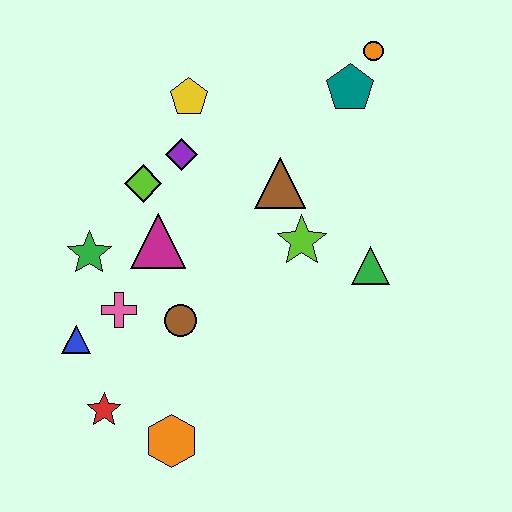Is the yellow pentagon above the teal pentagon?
No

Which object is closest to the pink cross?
The blue triangle is closest to the pink cross.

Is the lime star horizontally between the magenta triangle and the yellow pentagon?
No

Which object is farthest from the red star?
The orange circle is farthest from the red star.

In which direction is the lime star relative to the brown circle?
The lime star is to the right of the brown circle.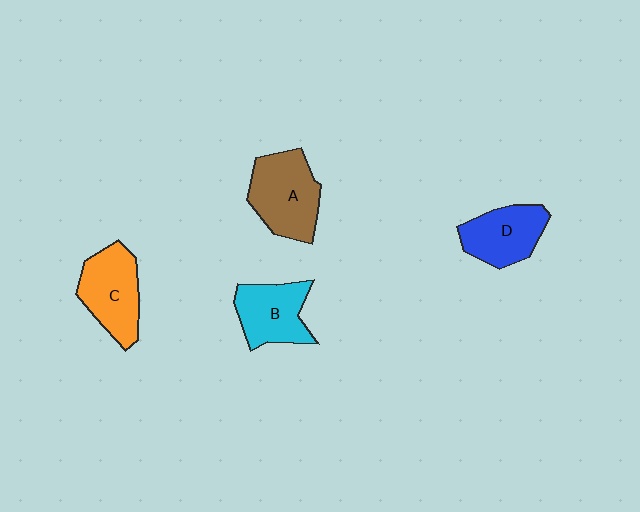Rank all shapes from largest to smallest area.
From largest to smallest: A (brown), C (orange), B (cyan), D (blue).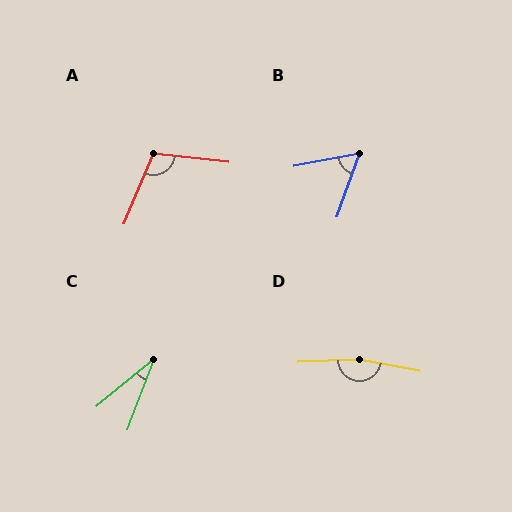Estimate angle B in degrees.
Approximately 60 degrees.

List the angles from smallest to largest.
C (30°), B (60°), A (106°), D (168°).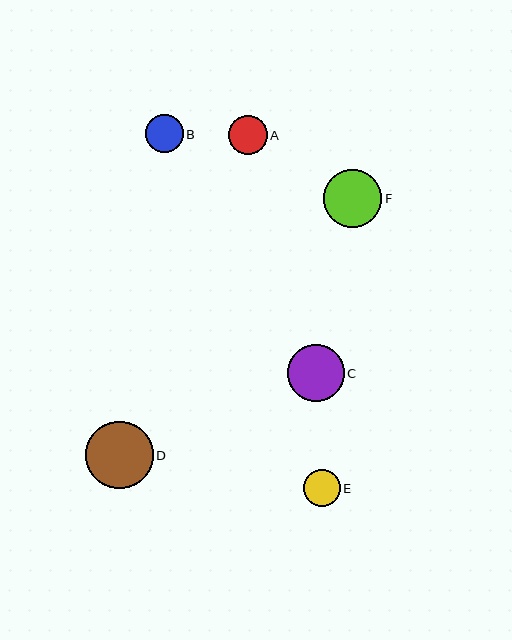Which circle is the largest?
Circle D is the largest with a size of approximately 67 pixels.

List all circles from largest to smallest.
From largest to smallest: D, F, C, A, B, E.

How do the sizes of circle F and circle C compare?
Circle F and circle C are approximately the same size.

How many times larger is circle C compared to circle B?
Circle C is approximately 1.5 times the size of circle B.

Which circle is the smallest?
Circle E is the smallest with a size of approximately 37 pixels.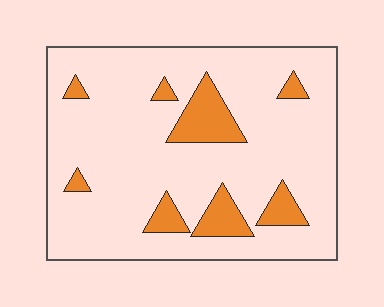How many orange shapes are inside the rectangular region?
8.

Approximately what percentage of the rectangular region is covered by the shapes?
Approximately 15%.